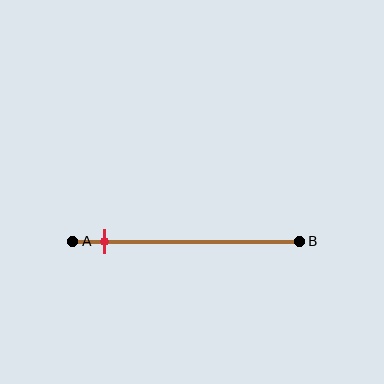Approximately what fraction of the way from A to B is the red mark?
The red mark is approximately 15% of the way from A to B.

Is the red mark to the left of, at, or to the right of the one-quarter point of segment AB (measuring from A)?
The red mark is to the left of the one-quarter point of segment AB.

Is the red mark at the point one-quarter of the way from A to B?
No, the mark is at about 15% from A, not at the 25% one-quarter point.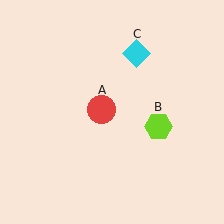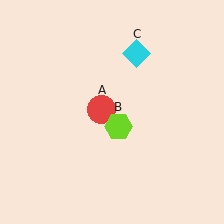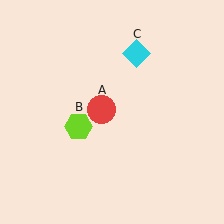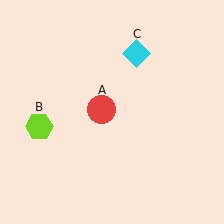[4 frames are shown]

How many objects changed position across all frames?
1 object changed position: lime hexagon (object B).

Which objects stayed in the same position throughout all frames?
Red circle (object A) and cyan diamond (object C) remained stationary.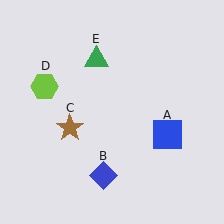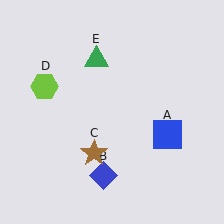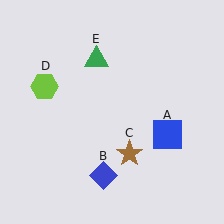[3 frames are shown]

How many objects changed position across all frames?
1 object changed position: brown star (object C).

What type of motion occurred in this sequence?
The brown star (object C) rotated counterclockwise around the center of the scene.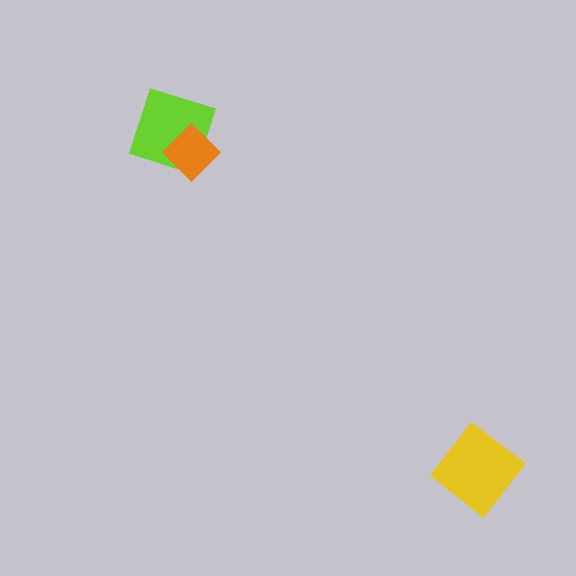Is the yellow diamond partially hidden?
No, no other shape covers it.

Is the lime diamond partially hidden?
Yes, it is partially covered by another shape.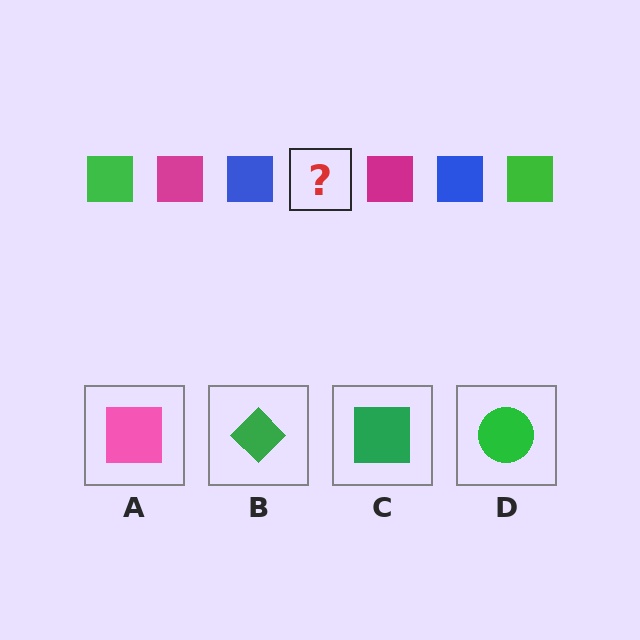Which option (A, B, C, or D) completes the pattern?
C.